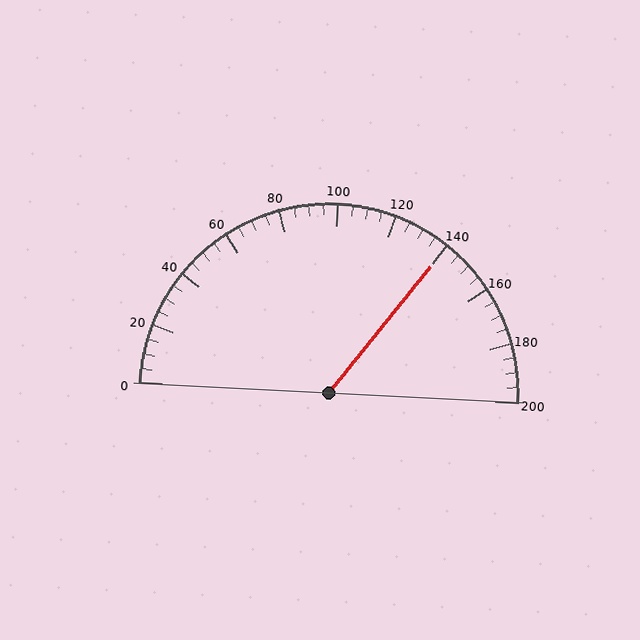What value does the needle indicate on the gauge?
The needle indicates approximately 140.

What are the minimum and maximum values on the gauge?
The gauge ranges from 0 to 200.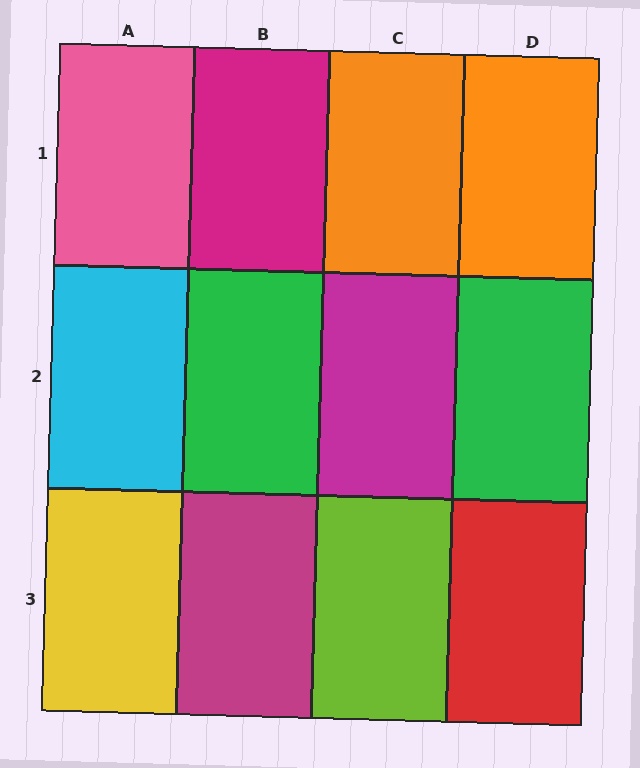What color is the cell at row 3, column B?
Magenta.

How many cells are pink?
1 cell is pink.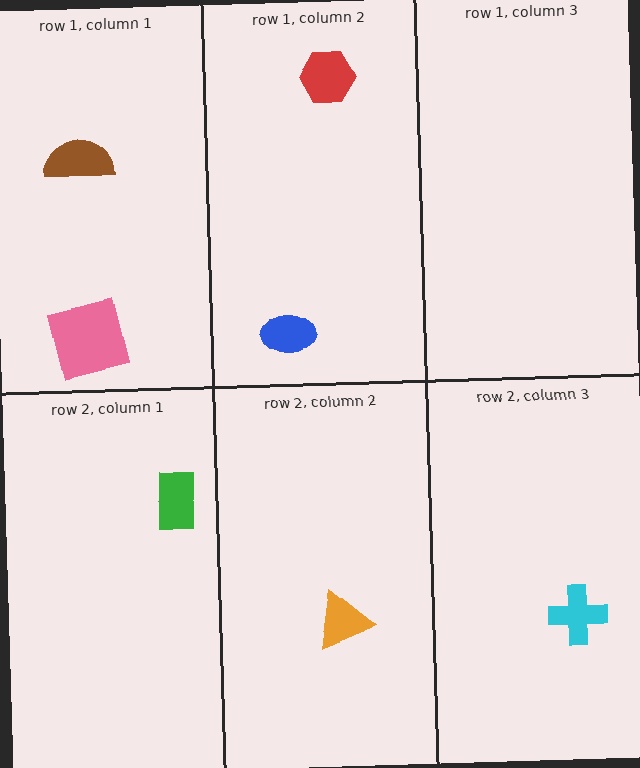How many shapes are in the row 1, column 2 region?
2.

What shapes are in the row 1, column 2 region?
The red hexagon, the blue ellipse.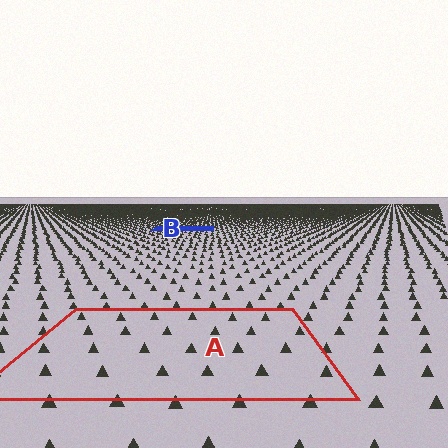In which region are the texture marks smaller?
The texture marks are smaller in region B, because it is farther away.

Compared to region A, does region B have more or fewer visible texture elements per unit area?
Region B has more texture elements per unit area — they are packed more densely because it is farther away.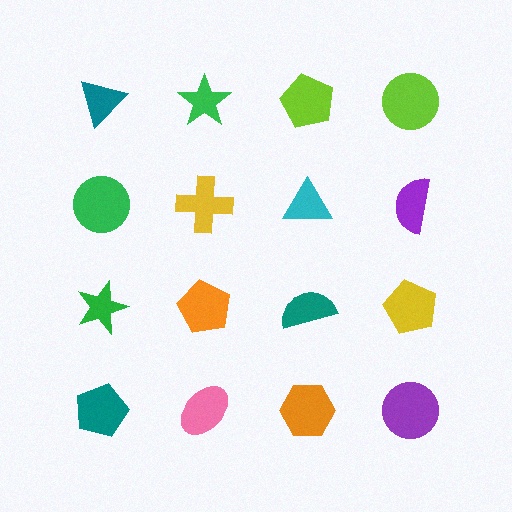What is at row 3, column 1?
A green star.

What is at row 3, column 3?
A teal semicircle.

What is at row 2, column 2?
A yellow cross.